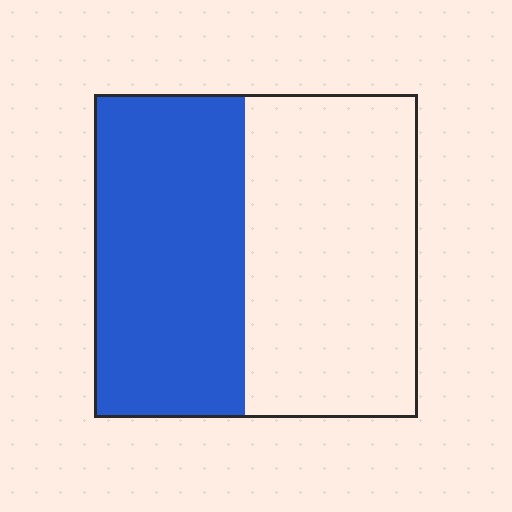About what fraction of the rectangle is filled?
About one half (1/2).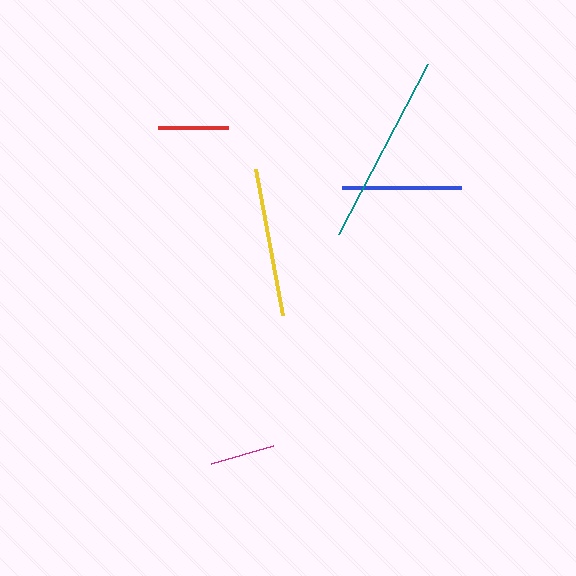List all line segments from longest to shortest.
From longest to shortest: teal, yellow, blue, red, magenta.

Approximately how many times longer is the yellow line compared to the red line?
The yellow line is approximately 2.1 times the length of the red line.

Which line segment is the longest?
The teal line is the longest at approximately 192 pixels.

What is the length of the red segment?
The red segment is approximately 70 pixels long.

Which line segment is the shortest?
The magenta line is the shortest at approximately 65 pixels.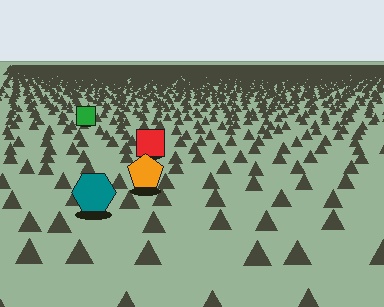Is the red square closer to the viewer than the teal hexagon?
No. The teal hexagon is closer — you can tell from the texture gradient: the ground texture is coarser near it.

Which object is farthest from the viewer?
The green square is farthest from the viewer. It appears smaller and the ground texture around it is denser.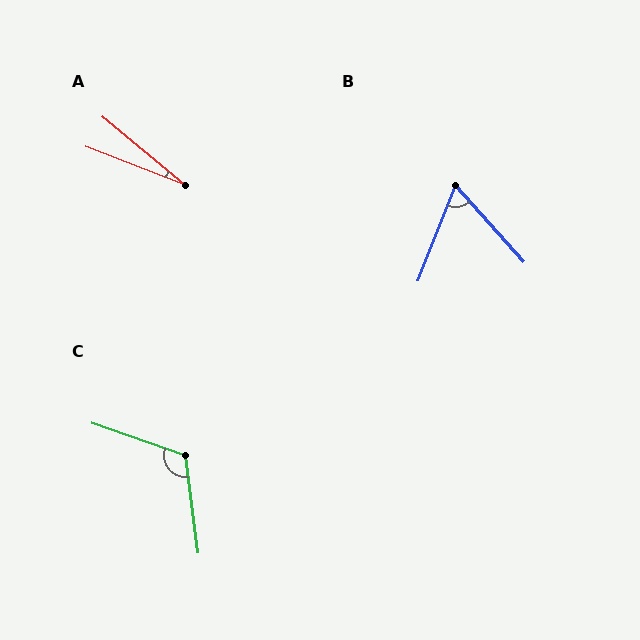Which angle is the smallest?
A, at approximately 19 degrees.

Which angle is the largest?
C, at approximately 117 degrees.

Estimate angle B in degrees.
Approximately 63 degrees.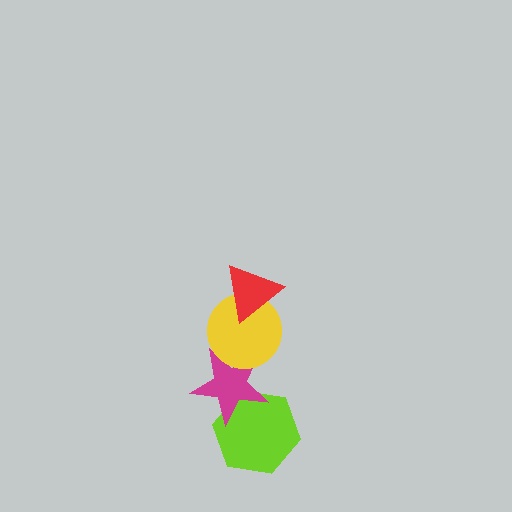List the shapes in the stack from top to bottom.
From top to bottom: the red triangle, the yellow circle, the magenta star, the lime hexagon.